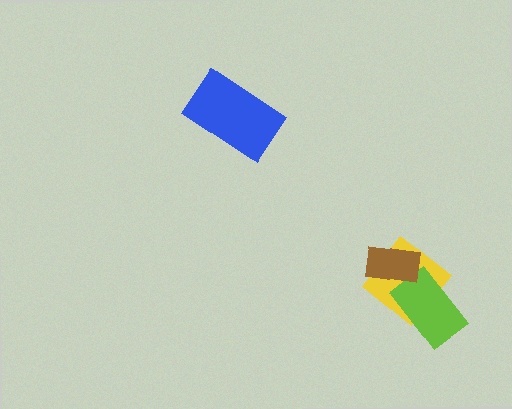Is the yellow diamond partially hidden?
Yes, it is partially covered by another shape.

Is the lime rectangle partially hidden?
No, no other shape covers it.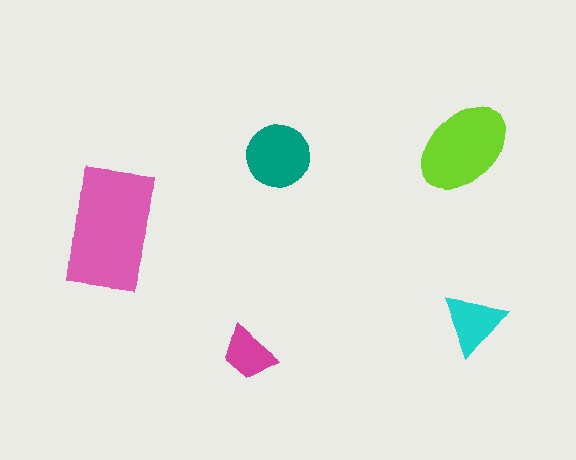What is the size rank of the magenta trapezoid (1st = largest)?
5th.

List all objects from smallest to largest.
The magenta trapezoid, the cyan triangle, the teal circle, the lime ellipse, the pink rectangle.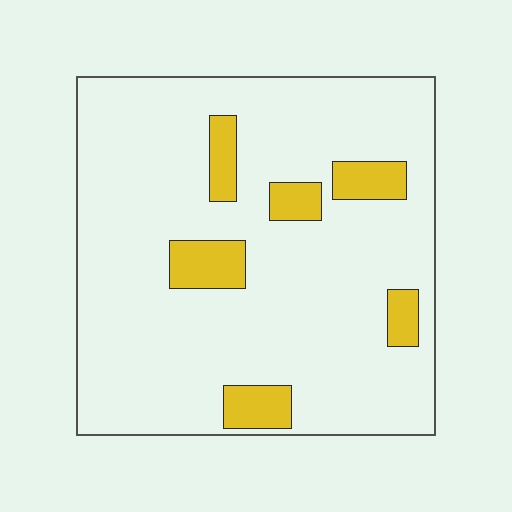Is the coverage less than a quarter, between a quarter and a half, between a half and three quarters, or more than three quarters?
Less than a quarter.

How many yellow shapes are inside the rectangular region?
6.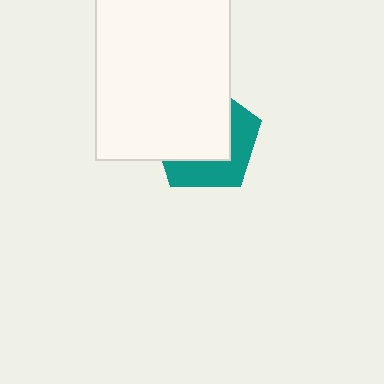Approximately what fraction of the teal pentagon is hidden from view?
Roughly 60% of the teal pentagon is hidden behind the white rectangle.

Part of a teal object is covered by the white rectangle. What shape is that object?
It is a pentagon.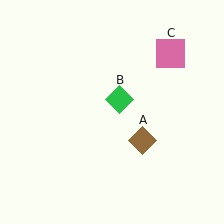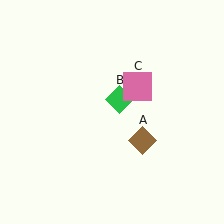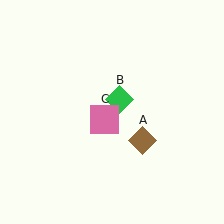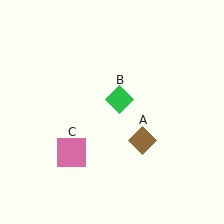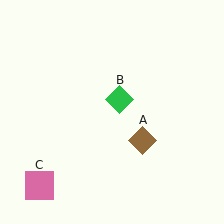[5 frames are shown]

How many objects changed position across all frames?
1 object changed position: pink square (object C).